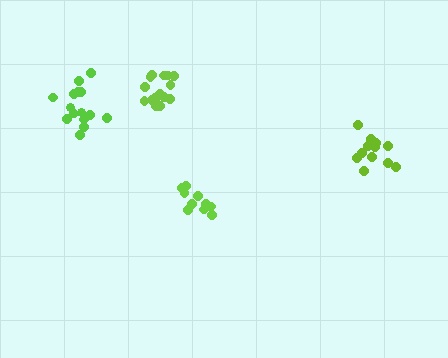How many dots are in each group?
Group 1: 16 dots, Group 2: 10 dots, Group 3: 12 dots, Group 4: 15 dots (53 total).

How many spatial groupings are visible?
There are 4 spatial groupings.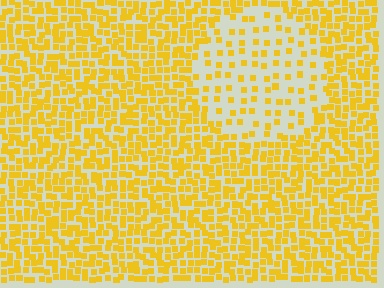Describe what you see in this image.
The image contains small yellow elements arranged at two different densities. A circle-shaped region is visible where the elements are less densely packed than the surrounding area.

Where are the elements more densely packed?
The elements are more densely packed outside the circle boundary.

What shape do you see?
I see a circle.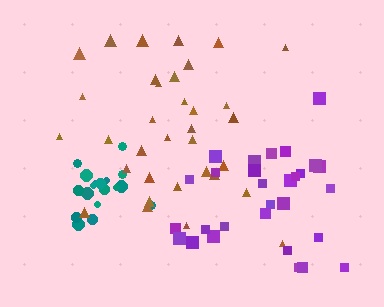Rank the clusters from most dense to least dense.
teal, purple, brown.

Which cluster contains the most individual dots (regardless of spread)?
Brown (34).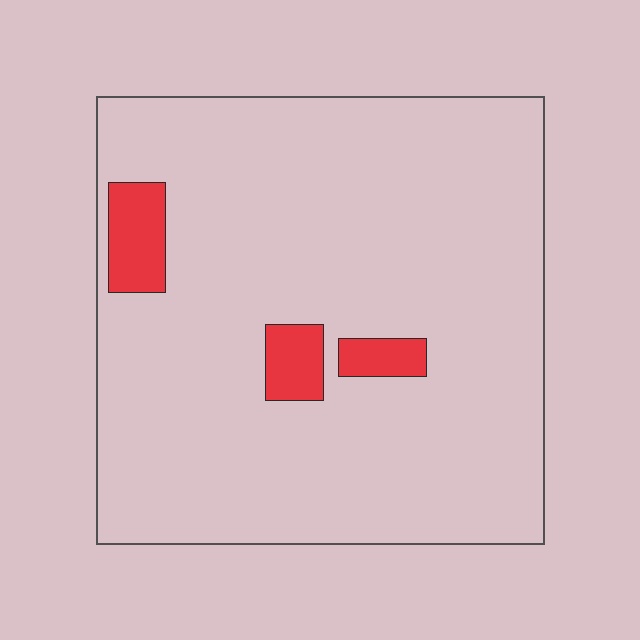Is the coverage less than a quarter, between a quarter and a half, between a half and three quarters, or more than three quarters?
Less than a quarter.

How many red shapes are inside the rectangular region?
3.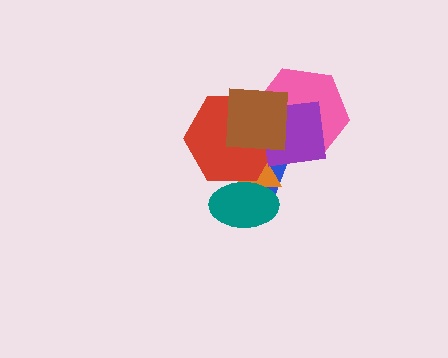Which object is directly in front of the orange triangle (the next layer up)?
The red hexagon is directly in front of the orange triangle.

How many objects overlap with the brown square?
5 objects overlap with the brown square.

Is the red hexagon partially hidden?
Yes, it is partially covered by another shape.